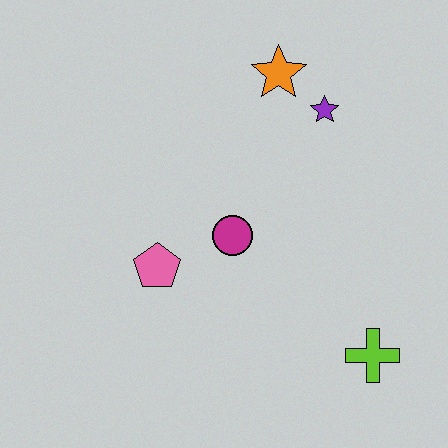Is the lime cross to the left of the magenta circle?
No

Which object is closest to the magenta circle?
The pink pentagon is closest to the magenta circle.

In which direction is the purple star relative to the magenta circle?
The purple star is above the magenta circle.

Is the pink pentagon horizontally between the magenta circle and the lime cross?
No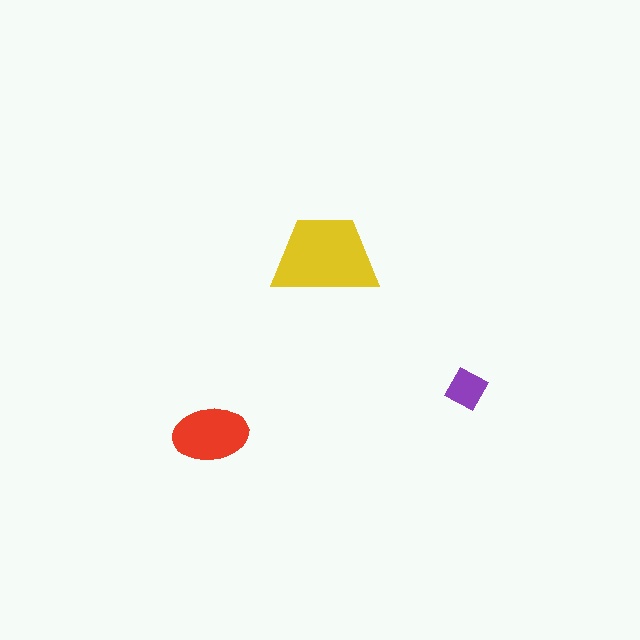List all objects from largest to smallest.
The yellow trapezoid, the red ellipse, the purple diamond.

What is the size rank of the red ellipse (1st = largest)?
2nd.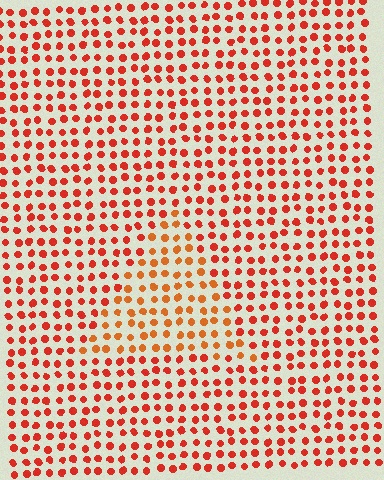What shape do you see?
I see a triangle.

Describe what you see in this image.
The image is filled with small red elements in a uniform arrangement. A triangle-shaped region is visible where the elements are tinted to a slightly different hue, forming a subtle color boundary.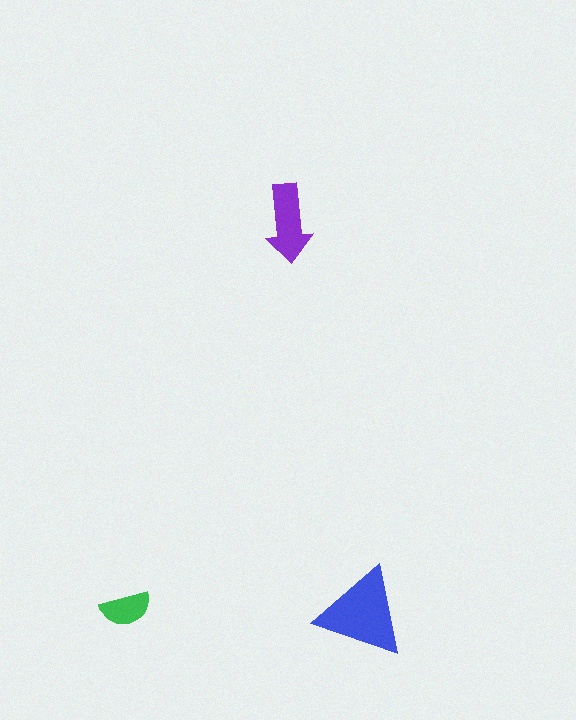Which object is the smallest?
The green semicircle.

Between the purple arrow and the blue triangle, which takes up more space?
The blue triangle.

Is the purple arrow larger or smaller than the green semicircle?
Larger.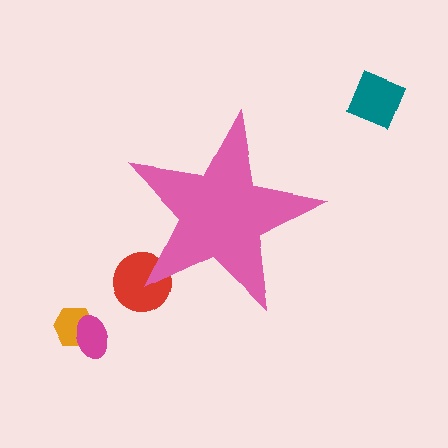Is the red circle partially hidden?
Yes, the red circle is partially hidden behind the pink star.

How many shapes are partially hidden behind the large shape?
1 shape is partially hidden.